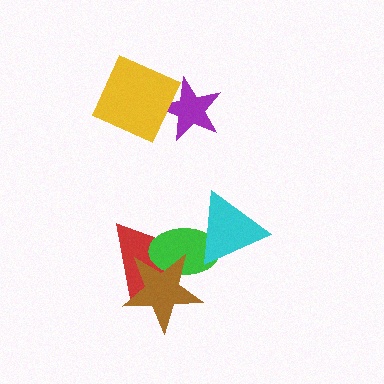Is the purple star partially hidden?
Yes, it is partially covered by another shape.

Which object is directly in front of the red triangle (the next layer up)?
The green ellipse is directly in front of the red triangle.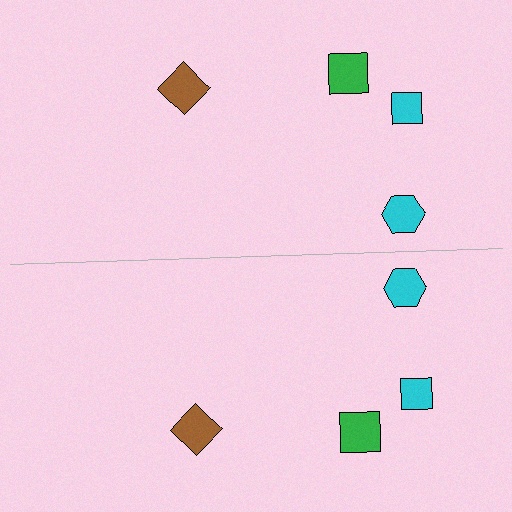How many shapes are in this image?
There are 8 shapes in this image.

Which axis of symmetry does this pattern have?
The pattern has a horizontal axis of symmetry running through the center of the image.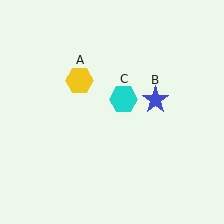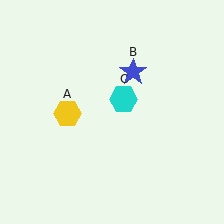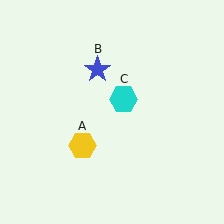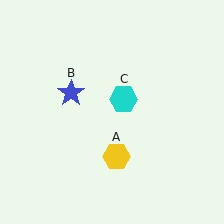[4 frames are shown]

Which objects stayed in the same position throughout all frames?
Cyan hexagon (object C) remained stationary.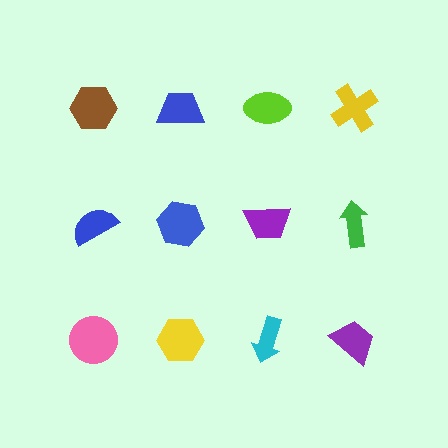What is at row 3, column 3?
A cyan arrow.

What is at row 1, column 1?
A brown hexagon.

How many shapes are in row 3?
4 shapes.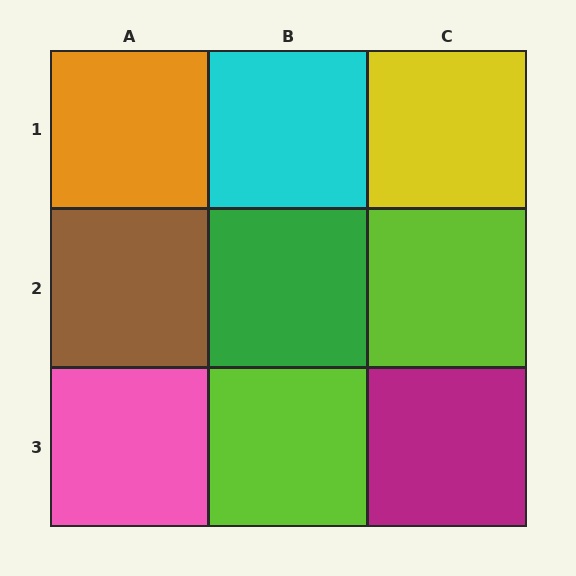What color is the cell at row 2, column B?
Green.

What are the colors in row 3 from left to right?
Pink, lime, magenta.